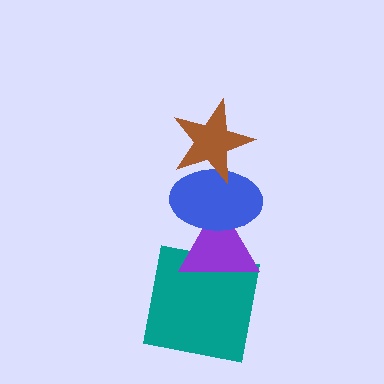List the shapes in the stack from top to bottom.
From top to bottom: the brown star, the blue ellipse, the purple triangle, the teal square.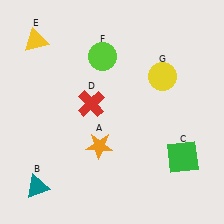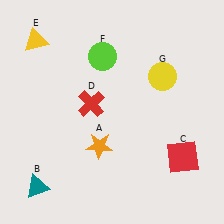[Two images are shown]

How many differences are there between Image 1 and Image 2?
There is 1 difference between the two images.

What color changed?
The square (C) changed from green in Image 1 to red in Image 2.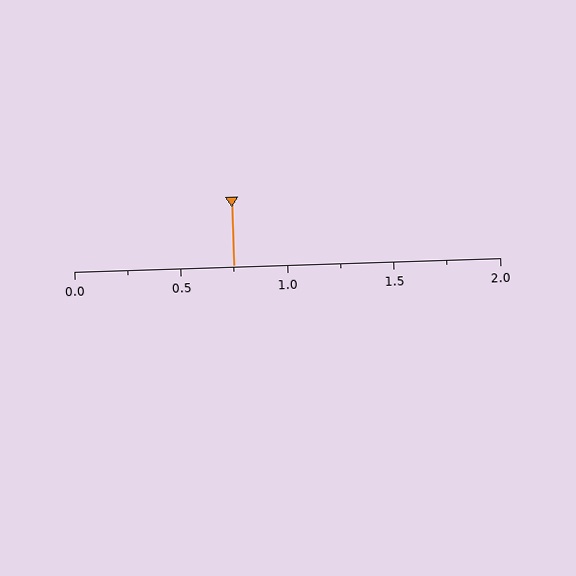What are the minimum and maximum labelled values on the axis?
The axis runs from 0.0 to 2.0.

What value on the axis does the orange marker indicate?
The marker indicates approximately 0.75.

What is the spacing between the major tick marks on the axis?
The major ticks are spaced 0.5 apart.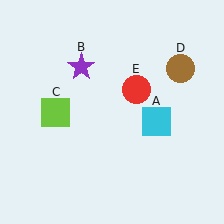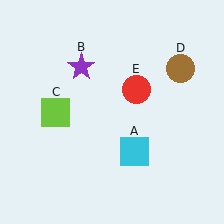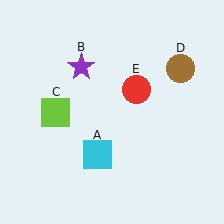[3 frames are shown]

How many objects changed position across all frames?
1 object changed position: cyan square (object A).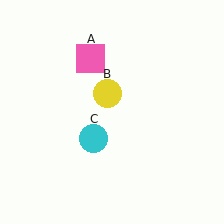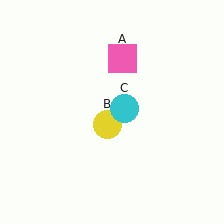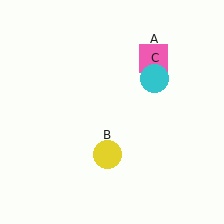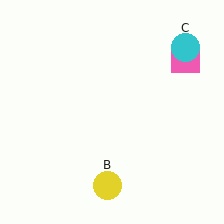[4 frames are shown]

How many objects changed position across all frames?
3 objects changed position: pink square (object A), yellow circle (object B), cyan circle (object C).